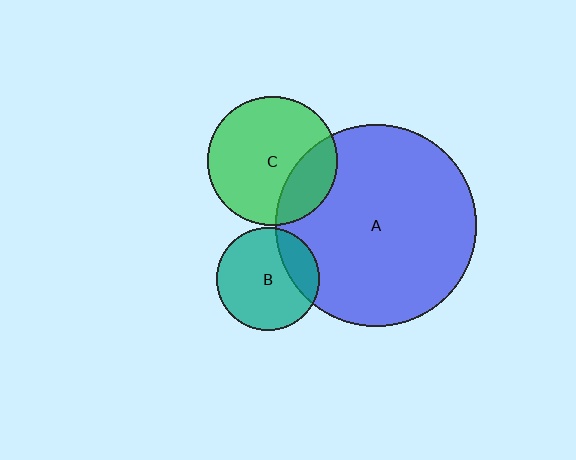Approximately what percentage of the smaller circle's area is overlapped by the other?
Approximately 25%.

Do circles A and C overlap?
Yes.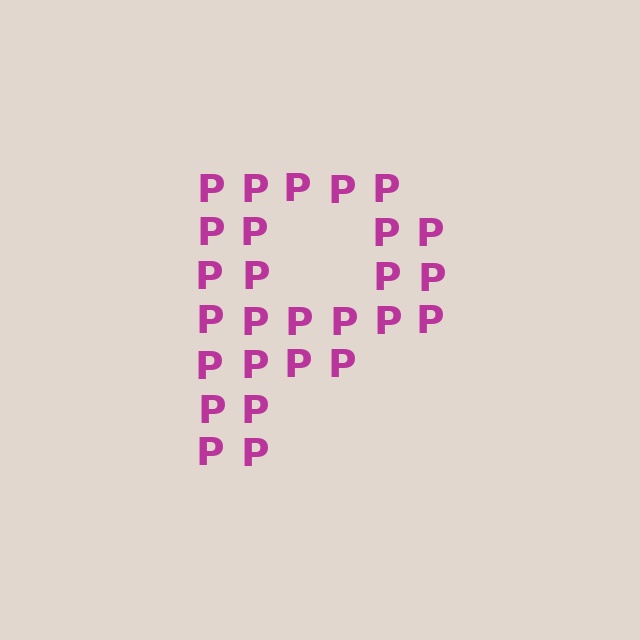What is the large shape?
The large shape is the letter P.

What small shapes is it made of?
It is made of small letter P's.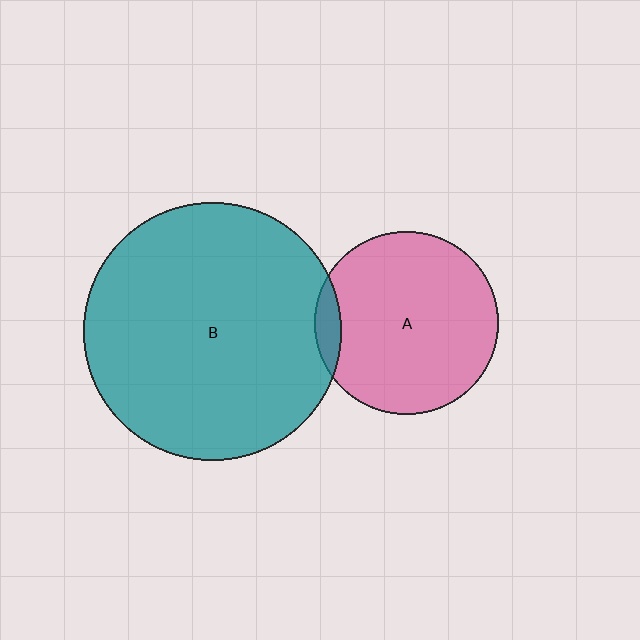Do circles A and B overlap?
Yes.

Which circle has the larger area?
Circle B (teal).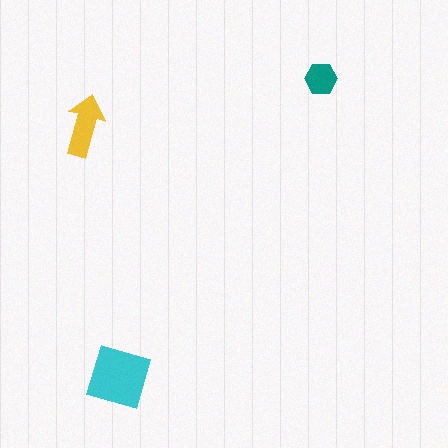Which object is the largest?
The cyan diamond.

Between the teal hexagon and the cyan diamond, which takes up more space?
The cyan diamond.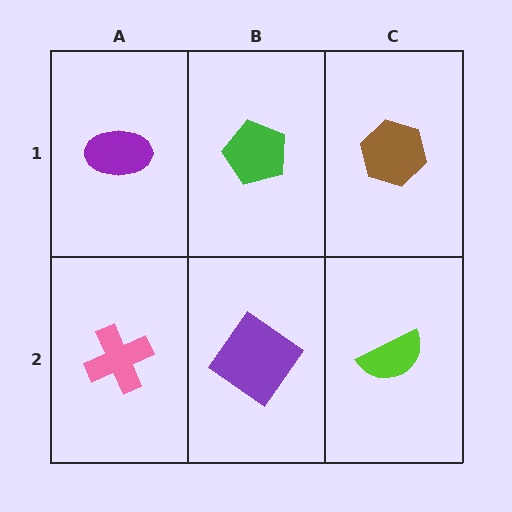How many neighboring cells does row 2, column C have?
2.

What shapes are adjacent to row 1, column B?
A purple diamond (row 2, column B), a purple ellipse (row 1, column A), a brown hexagon (row 1, column C).